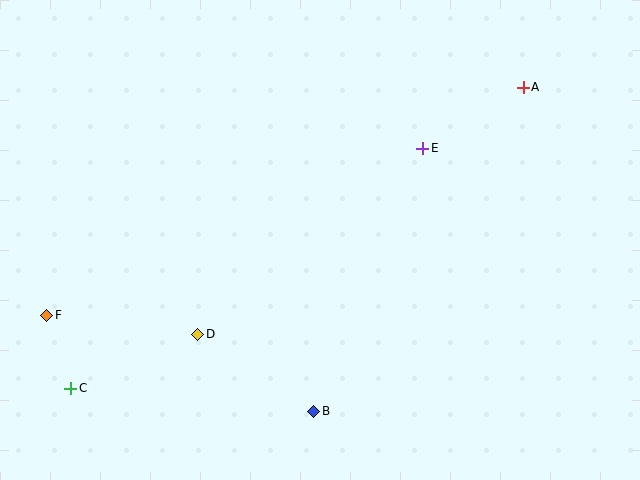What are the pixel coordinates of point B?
Point B is at (314, 411).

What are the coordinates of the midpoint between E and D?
The midpoint between E and D is at (310, 241).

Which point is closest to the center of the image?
Point E at (423, 148) is closest to the center.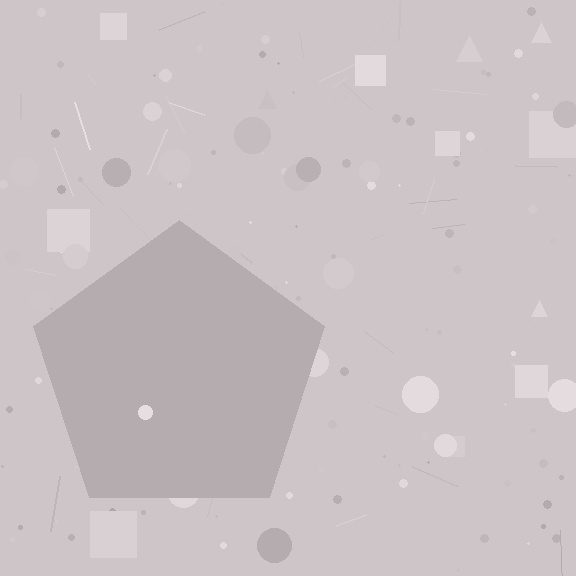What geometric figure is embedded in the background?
A pentagon is embedded in the background.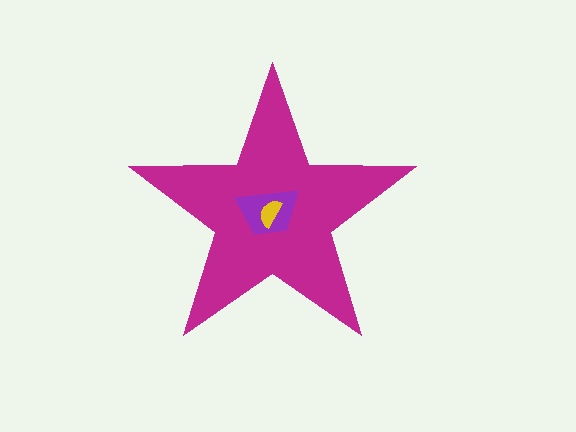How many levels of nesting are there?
3.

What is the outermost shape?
The magenta star.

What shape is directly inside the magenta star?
The purple trapezoid.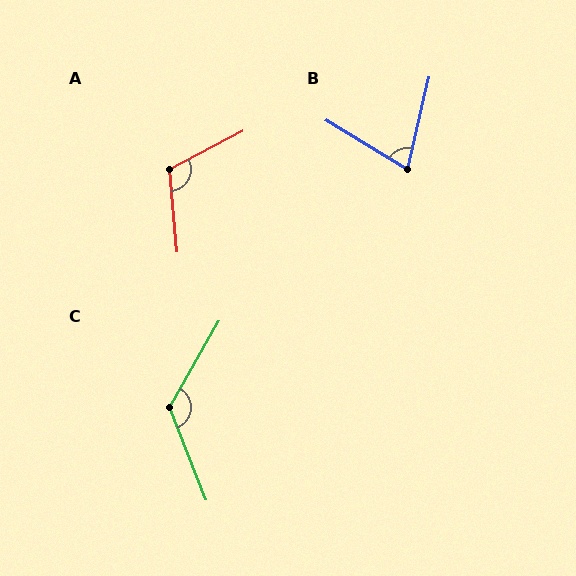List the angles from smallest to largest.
B (72°), A (113°), C (129°).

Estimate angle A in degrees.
Approximately 113 degrees.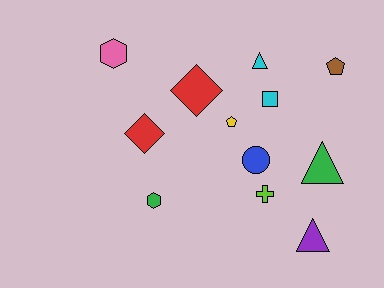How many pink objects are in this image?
There is 1 pink object.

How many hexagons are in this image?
There are 2 hexagons.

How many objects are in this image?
There are 12 objects.